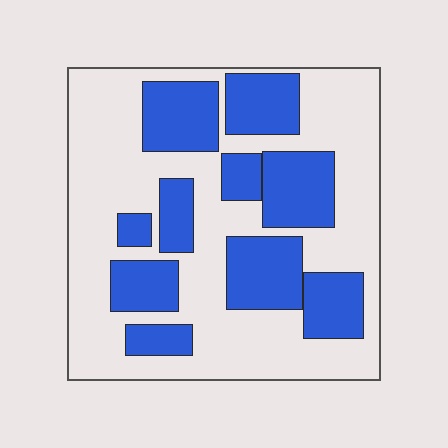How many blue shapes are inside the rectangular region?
10.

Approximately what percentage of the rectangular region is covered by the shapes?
Approximately 40%.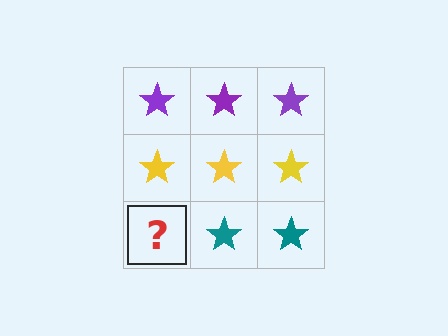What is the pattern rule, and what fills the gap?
The rule is that each row has a consistent color. The gap should be filled with a teal star.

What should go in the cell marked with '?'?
The missing cell should contain a teal star.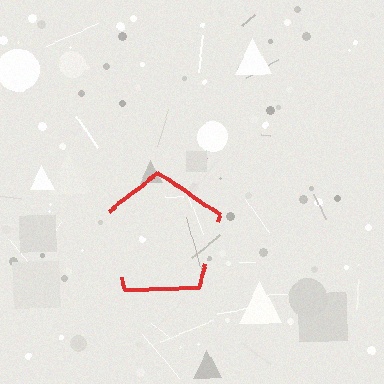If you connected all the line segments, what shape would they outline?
They would outline a pentagon.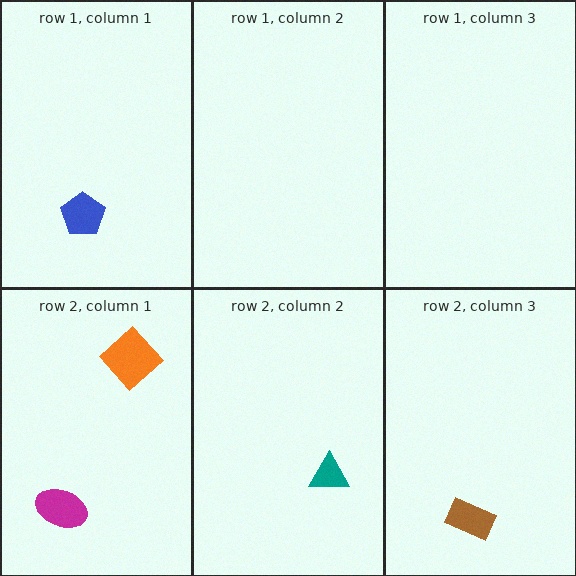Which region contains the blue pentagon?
The row 1, column 1 region.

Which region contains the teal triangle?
The row 2, column 2 region.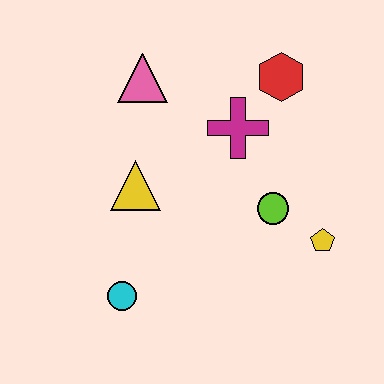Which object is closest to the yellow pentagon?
The lime circle is closest to the yellow pentagon.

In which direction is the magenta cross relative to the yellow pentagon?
The magenta cross is above the yellow pentagon.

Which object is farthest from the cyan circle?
The red hexagon is farthest from the cyan circle.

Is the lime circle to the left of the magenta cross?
No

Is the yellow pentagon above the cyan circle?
Yes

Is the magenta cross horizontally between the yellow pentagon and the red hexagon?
No